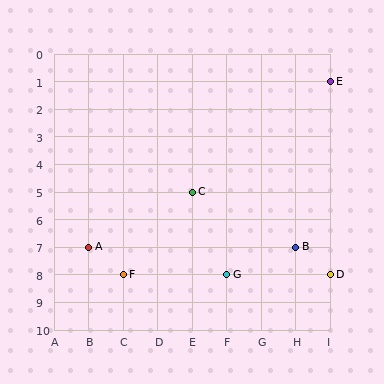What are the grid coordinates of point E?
Point E is at grid coordinates (I, 1).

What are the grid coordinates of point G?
Point G is at grid coordinates (F, 8).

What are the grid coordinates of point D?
Point D is at grid coordinates (I, 8).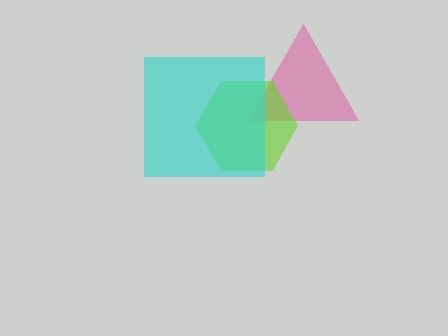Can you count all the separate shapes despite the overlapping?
Yes, there are 3 separate shapes.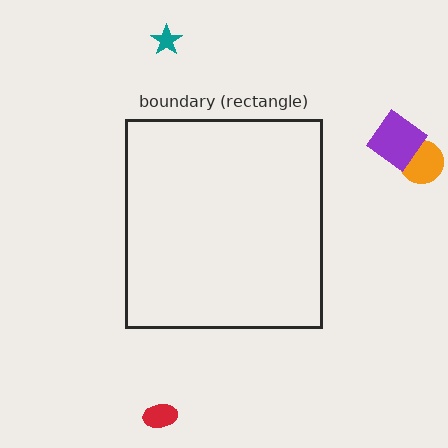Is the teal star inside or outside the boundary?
Outside.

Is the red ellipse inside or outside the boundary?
Outside.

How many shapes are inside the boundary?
0 inside, 4 outside.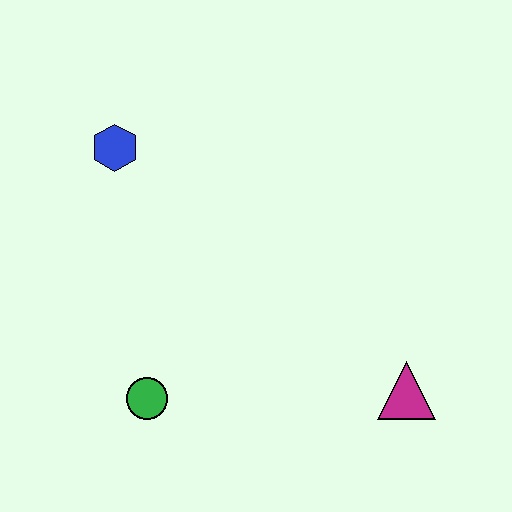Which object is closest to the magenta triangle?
The green circle is closest to the magenta triangle.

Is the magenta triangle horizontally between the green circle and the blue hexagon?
No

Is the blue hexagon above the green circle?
Yes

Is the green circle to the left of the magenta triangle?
Yes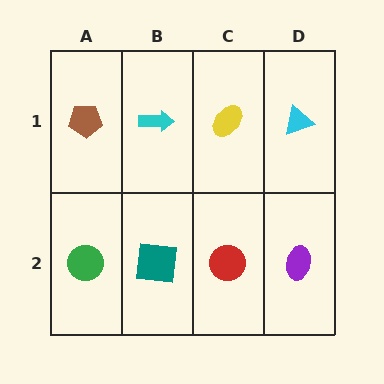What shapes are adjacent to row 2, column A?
A brown pentagon (row 1, column A), a teal square (row 2, column B).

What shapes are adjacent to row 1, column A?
A green circle (row 2, column A), a cyan arrow (row 1, column B).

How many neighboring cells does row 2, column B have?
3.